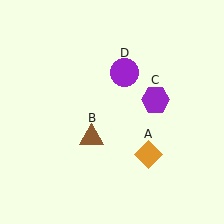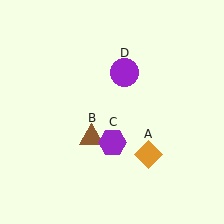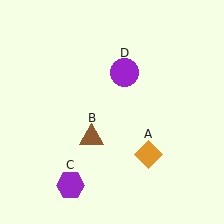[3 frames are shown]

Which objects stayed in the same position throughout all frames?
Orange diamond (object A) and brown triangle (object B) and purple circle (object D) remained stationary.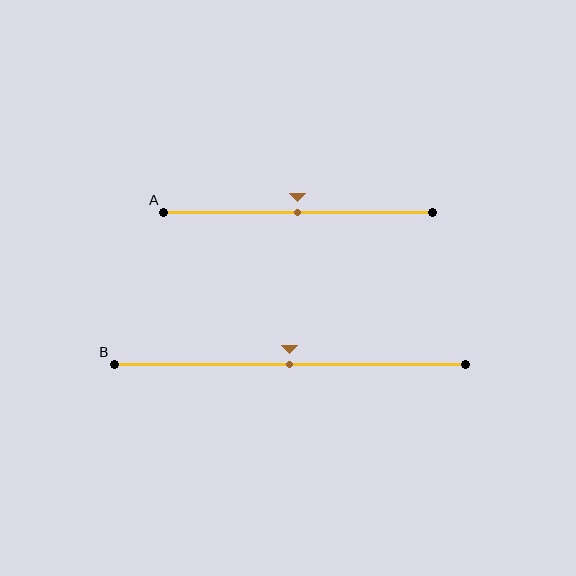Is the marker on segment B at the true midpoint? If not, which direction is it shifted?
Yes, the marker on segment B is at the true midpoint.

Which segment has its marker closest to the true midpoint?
Segment A has its marker closest to the true midpoint.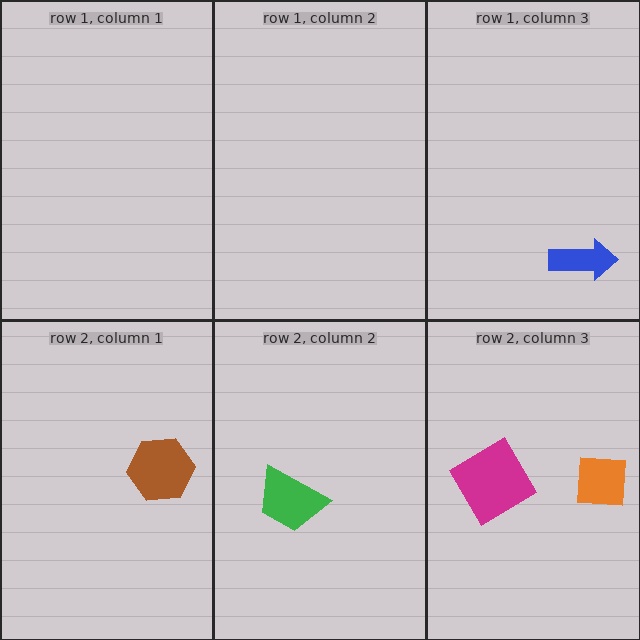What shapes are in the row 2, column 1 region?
The brown hexagon.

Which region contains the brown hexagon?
The row 2, column 1 region.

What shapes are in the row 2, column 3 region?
The orange square, the magenta diamond.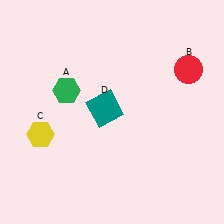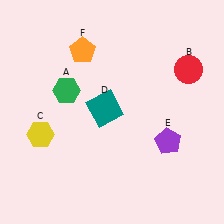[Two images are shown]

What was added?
A purple pentagon (E), an orange pentagon (F) were added in Image 2.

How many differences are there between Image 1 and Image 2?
There are 2 differences between the two images.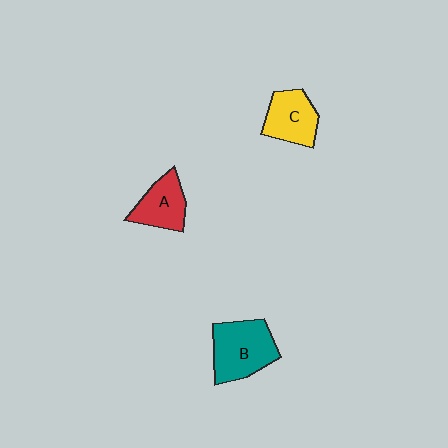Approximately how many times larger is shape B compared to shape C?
Approximately 1.4 times.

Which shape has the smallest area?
Shape A (red).